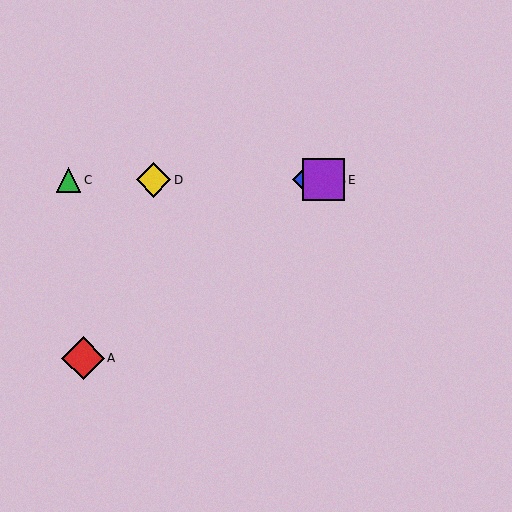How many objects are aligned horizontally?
4 objects (B, C, D, E) are aligned horizontally.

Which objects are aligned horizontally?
Objects B, C, D, E are aligned horizontally.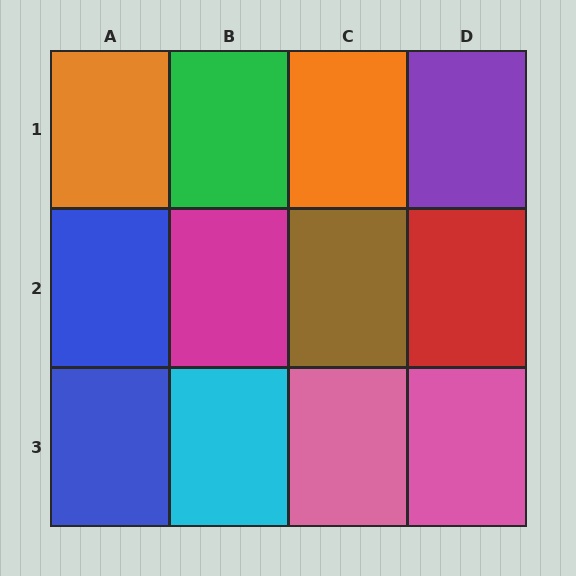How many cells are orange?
2 cells are orange.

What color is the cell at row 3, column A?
Blue.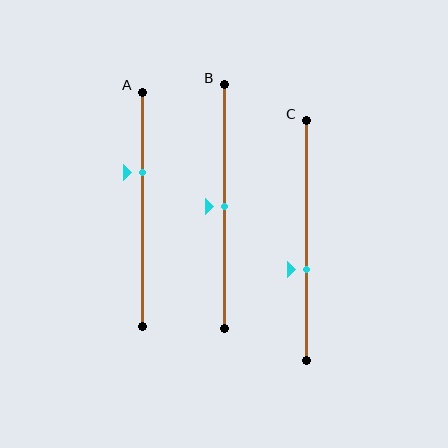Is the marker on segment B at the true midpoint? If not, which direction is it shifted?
Yes, the marker on segment B is at the true midpoint.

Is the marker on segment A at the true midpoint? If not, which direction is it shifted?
No, the marker on segment A is shifted upward by about 16% of the segment length.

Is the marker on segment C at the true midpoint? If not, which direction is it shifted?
No, the marker on segment C is shifted downward by about 12% of the segment length.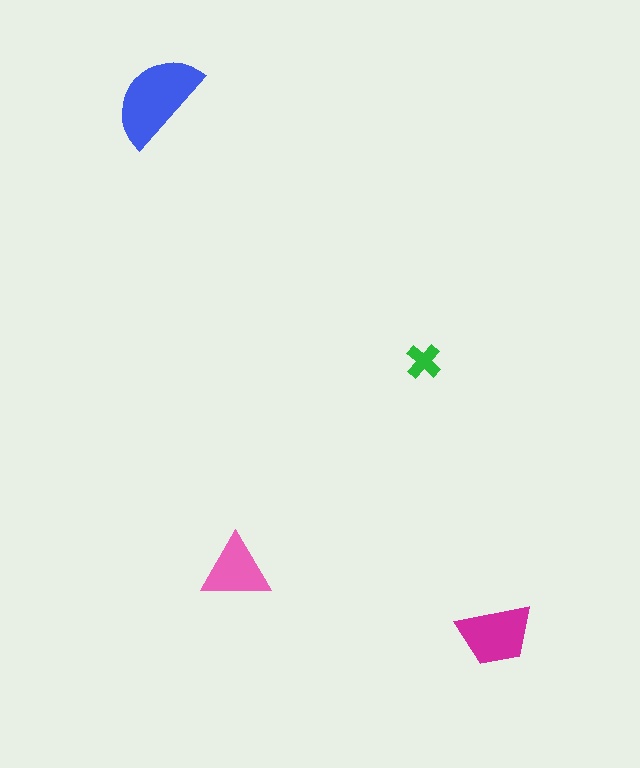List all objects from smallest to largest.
The green cross, the pink triangle, the magenta trapezoid, the blue semicircle.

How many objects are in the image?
There are 4 objects in the image.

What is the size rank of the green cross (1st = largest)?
4th.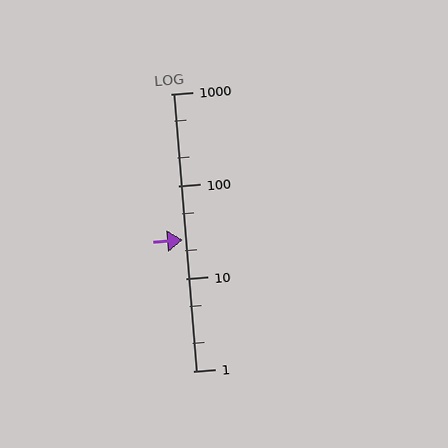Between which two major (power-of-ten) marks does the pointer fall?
The pointer is between 10 and 100.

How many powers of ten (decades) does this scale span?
The scale spans 3 decades, from 1 to 1000.